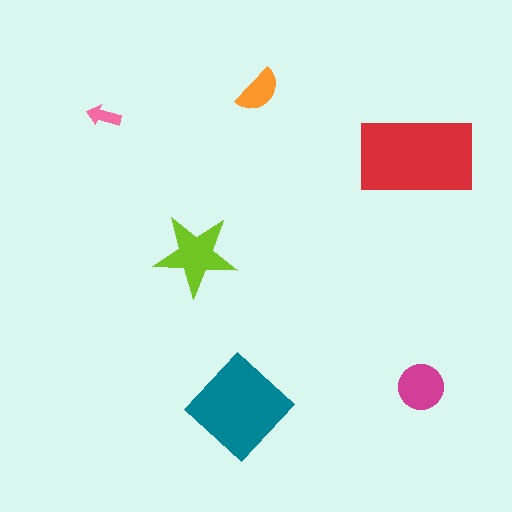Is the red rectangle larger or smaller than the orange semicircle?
Larger.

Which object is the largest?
The red rectangle.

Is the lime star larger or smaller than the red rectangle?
Smaller.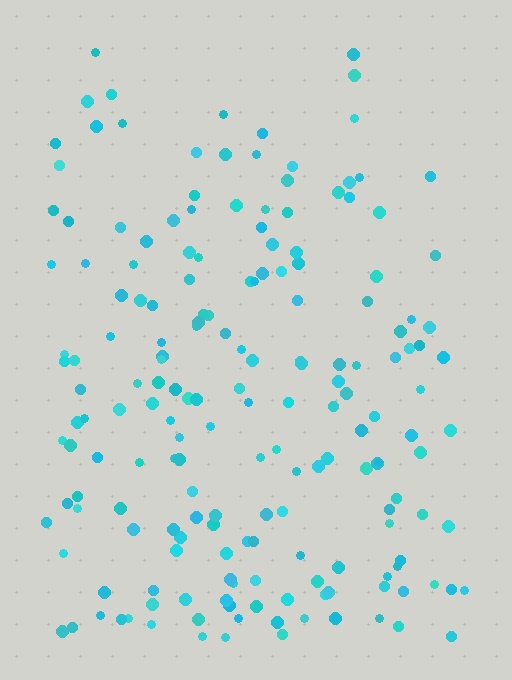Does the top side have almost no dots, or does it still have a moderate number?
Still a moderate number, just noticeably fewer than the bottom.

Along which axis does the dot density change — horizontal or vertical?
Vertical.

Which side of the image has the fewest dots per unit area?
The top.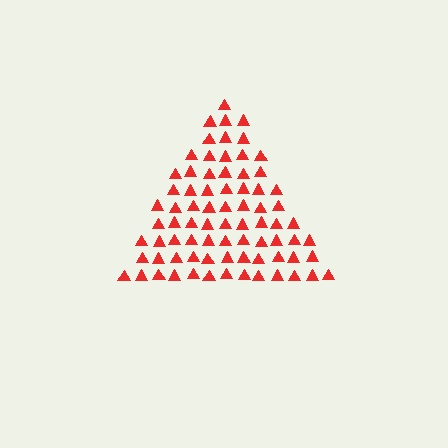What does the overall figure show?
The overall figure shows a triangle.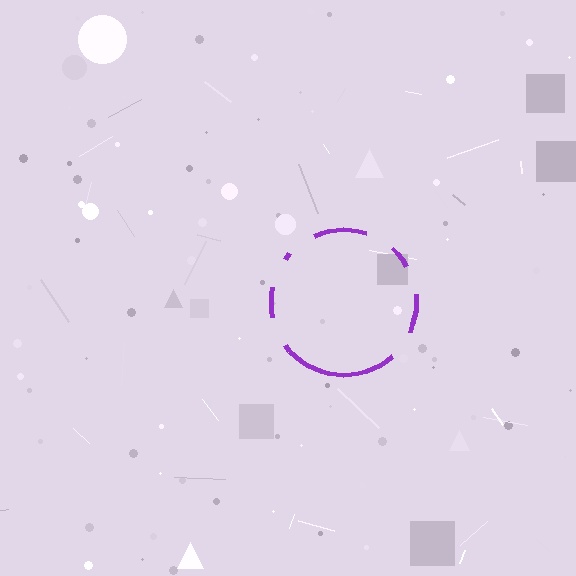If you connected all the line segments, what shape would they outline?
They would outline a circle.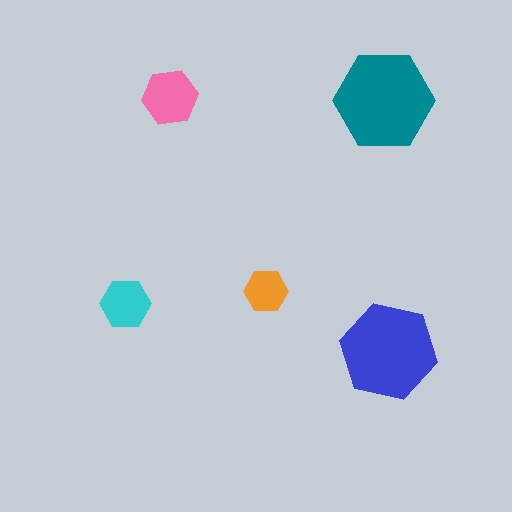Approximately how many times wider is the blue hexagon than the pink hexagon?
About 1.5 times wider.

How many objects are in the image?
There are 5 objects in the image.